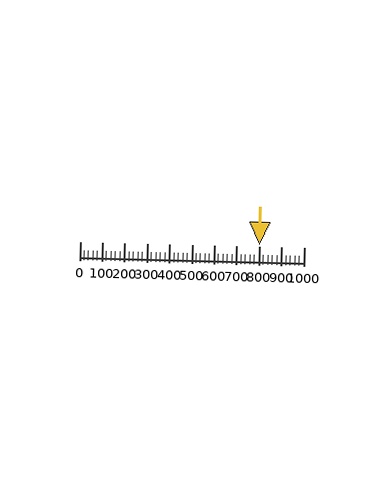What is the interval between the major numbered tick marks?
The major tick marks are spaced 100 units apart.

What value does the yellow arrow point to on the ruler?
The yellow arrow points to approximately 800.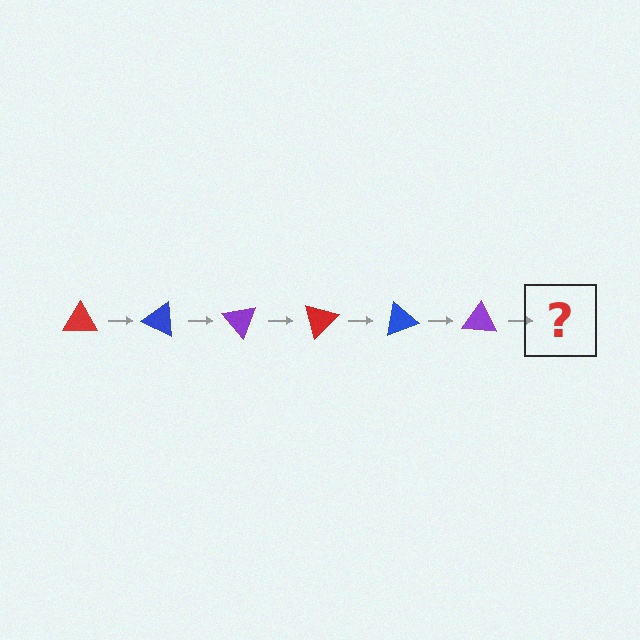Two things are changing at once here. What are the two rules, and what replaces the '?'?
The two rules are that it rotates 25 degrees each step and the color cycles through red, blue, and purple. The '?' should be a red triangle, rotated 150 degrees from the start.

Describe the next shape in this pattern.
It should be a red triangle, rotated 150 degrees from the start.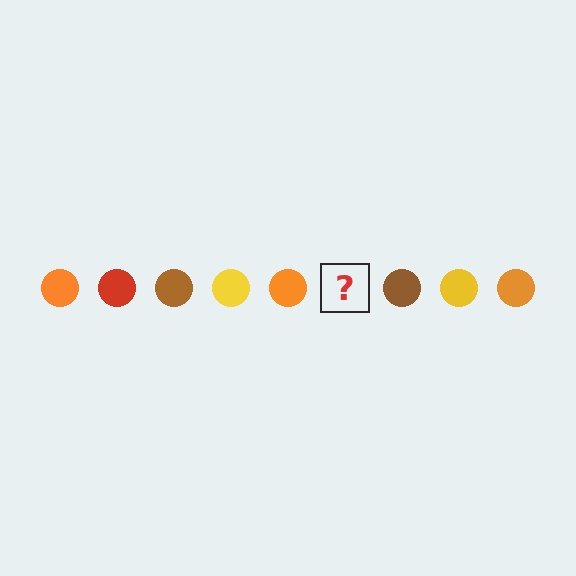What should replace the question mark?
The question mark should be replaced with a red circle.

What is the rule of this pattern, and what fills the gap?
The rule is that the pattern cycles through orange, red, brown, yellow circles. The gap should be filled with a red circle.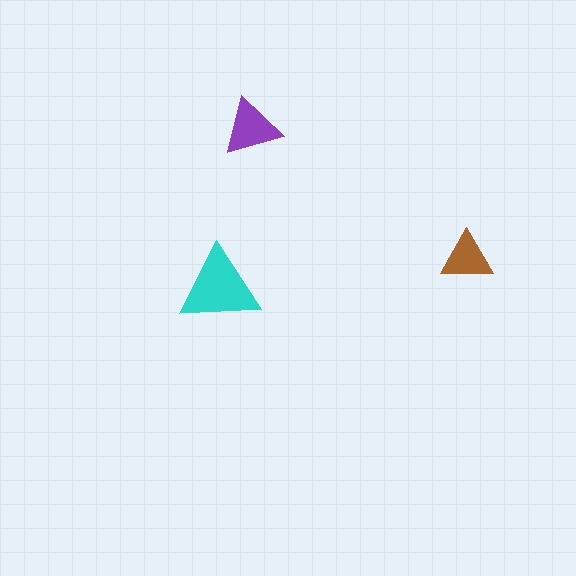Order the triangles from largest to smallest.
the cyan one, the purple one, the brown one.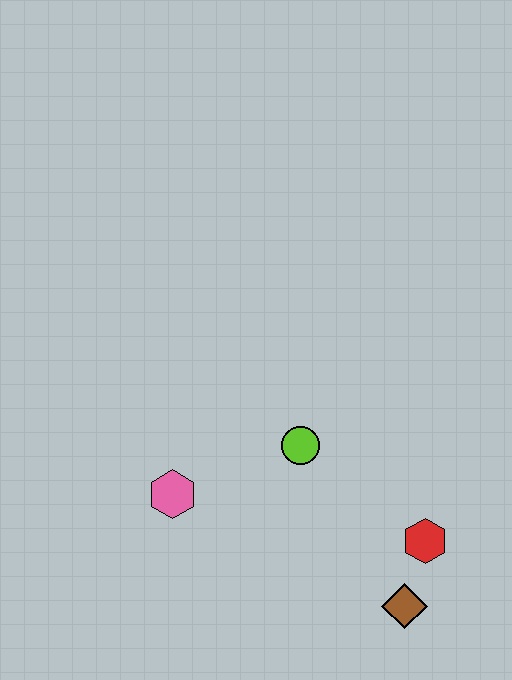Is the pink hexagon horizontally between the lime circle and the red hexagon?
No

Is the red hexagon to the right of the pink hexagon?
Yes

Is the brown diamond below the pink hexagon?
Yes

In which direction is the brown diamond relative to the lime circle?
The brown diamond is below the lime circle.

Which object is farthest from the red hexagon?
The pink hexagon is farthest from the red hexagon.